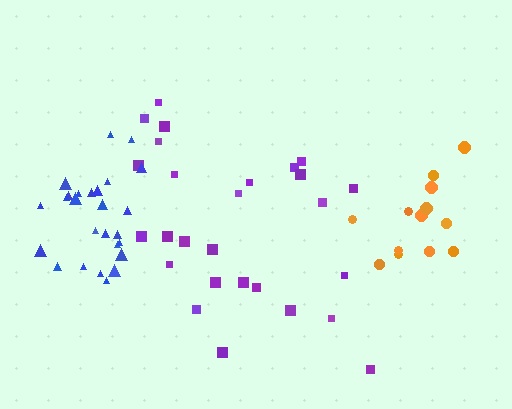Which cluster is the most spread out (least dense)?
Purple.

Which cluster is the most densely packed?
Blue.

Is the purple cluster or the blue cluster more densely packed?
Blue.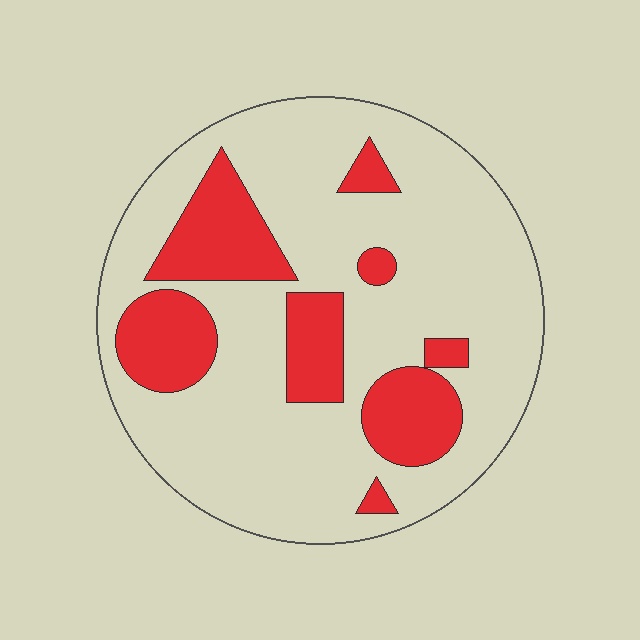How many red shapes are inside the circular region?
8.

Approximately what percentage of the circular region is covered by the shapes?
Approximately 25%.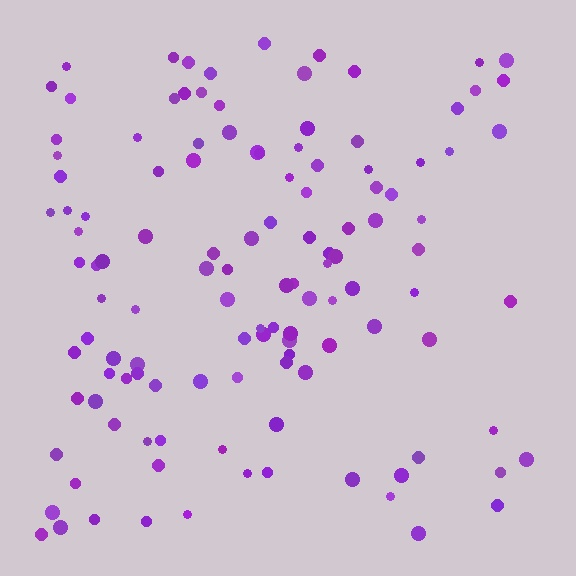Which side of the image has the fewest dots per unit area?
The right.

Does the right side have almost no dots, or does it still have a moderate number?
Still a moderate number, just noticeably fewer than the left.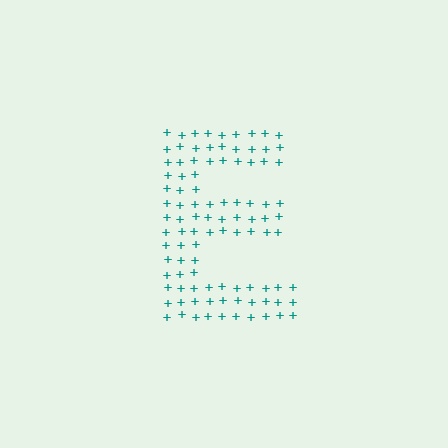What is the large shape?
The large shape is the letter E.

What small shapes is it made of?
It is made of small plus signs.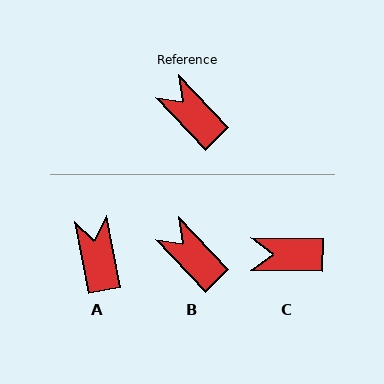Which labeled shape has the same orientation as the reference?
B.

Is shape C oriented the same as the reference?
No, it is off by about 46 degrees.